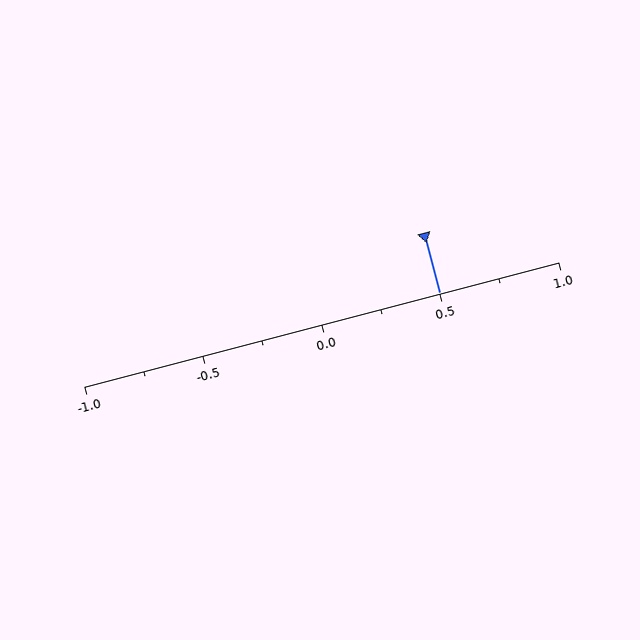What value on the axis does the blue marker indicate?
The marker indicates approximately 0.5.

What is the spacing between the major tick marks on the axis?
The major ticks are spaced 0.5 apart.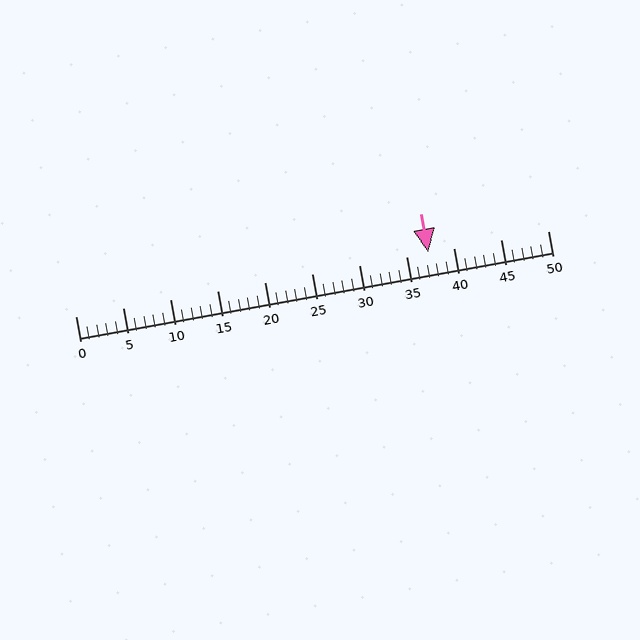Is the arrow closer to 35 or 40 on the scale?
The arrow is closer to 35.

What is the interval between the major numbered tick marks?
The major tick marks are spaced 5 units apart.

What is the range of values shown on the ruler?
The ruler shows values from 0 to 50.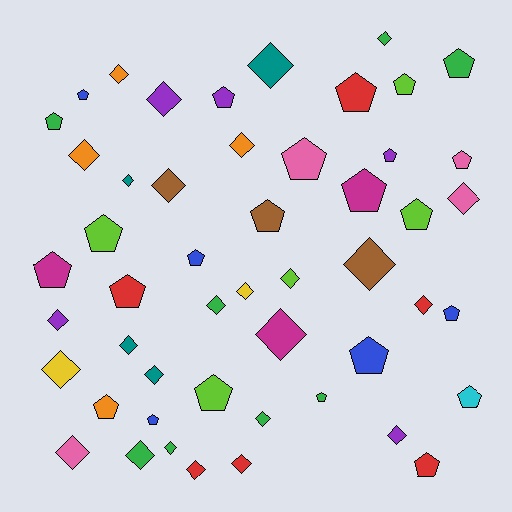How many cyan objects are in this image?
There is 1 cyan object.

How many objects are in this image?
There are 50 objects.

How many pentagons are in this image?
There are 24 pentagons.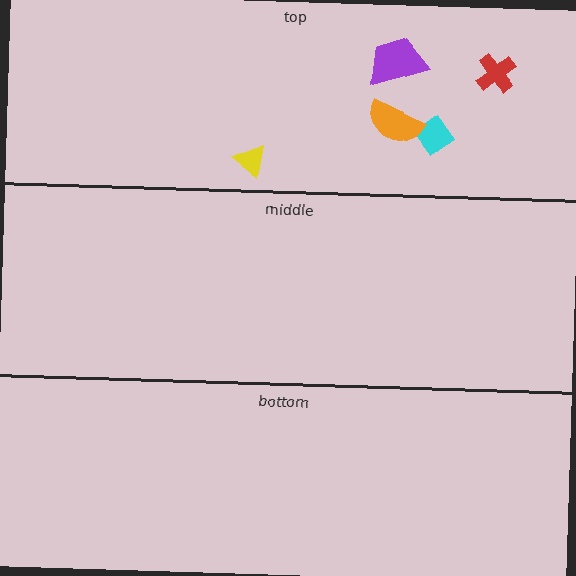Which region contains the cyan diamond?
The top region.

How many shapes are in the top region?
5.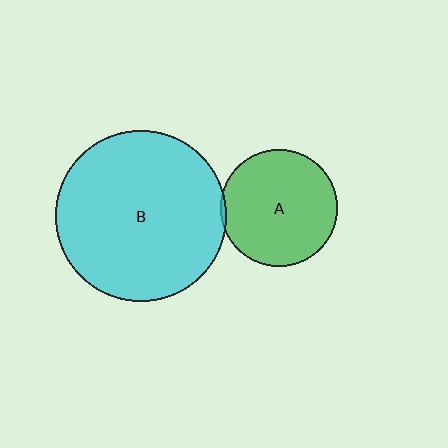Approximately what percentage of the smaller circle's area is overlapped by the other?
Approximately 5%.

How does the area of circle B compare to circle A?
Approximately 2.1 times.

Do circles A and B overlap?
Yes.